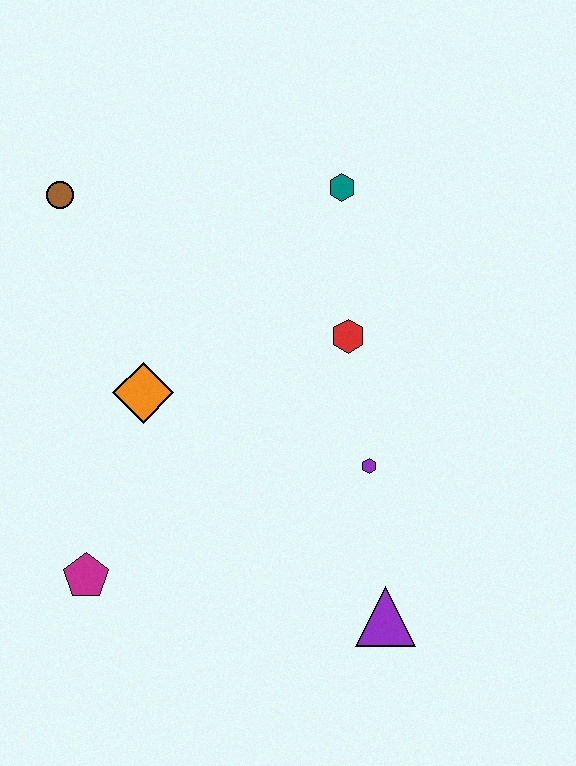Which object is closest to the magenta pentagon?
The orange diamond is closest to the magenta pentagon.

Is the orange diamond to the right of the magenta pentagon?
Yes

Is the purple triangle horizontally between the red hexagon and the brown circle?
No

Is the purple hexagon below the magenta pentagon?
No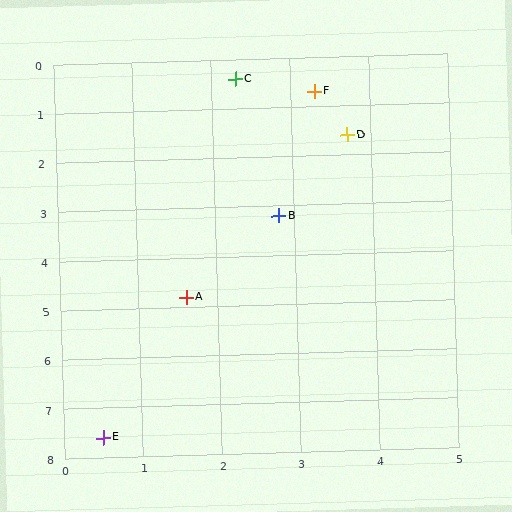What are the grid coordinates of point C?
Point C is at approximately (2.3, 0.4).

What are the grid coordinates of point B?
Point B is at approximately (2.8, 3.2).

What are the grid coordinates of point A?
Point A is at approximately (1.6, 4.8).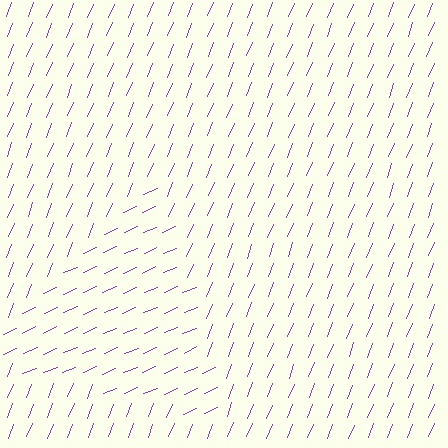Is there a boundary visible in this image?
Yes, there is a texture boundary formed by a change in line orientation.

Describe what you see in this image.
The image is filled with small purple line segments. A triangle region in the image has lines oriented differently from the surrounding lines, creating a visible texture boundary.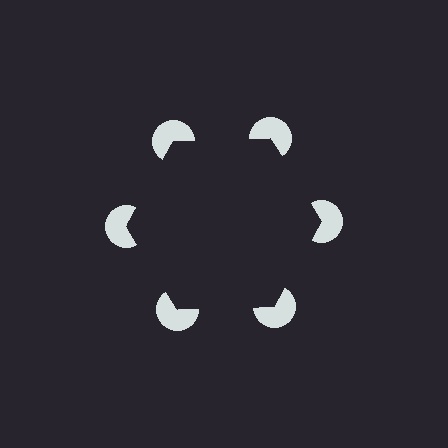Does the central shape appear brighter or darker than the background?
It typically appears slightly darker than the background, even though no actual brightness change is drawn.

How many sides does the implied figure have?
6 sides.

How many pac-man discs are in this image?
There are 6 — one at each vertex of the illusory hexagon.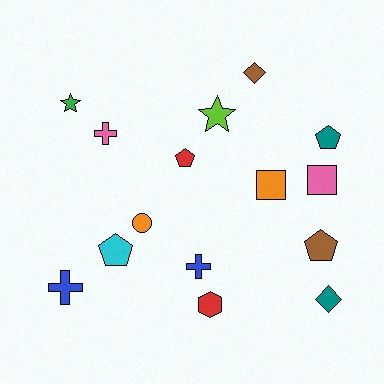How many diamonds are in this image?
There are 2 diamonds.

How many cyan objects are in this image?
There is 1 cyan object.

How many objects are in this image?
There are 15 objects.